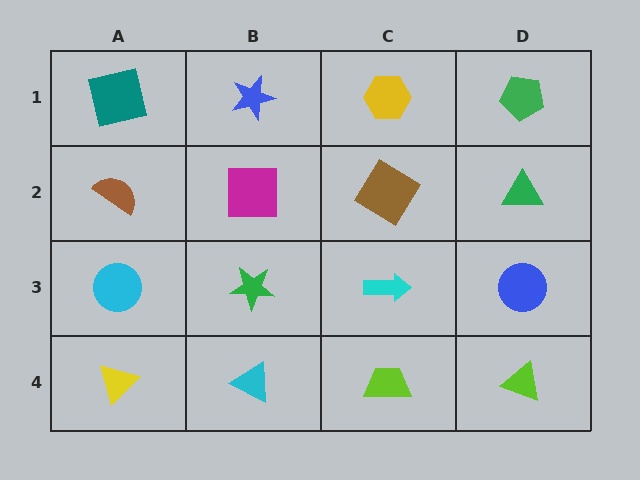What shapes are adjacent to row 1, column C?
A brown diamond (row 2, column C), a blue star (row 1, column B), a green pentagon (row 1, column D).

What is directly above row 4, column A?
A cyan circle.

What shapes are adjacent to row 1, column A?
A brown semicircle (row 2, column A), a blue star (row 1, column B).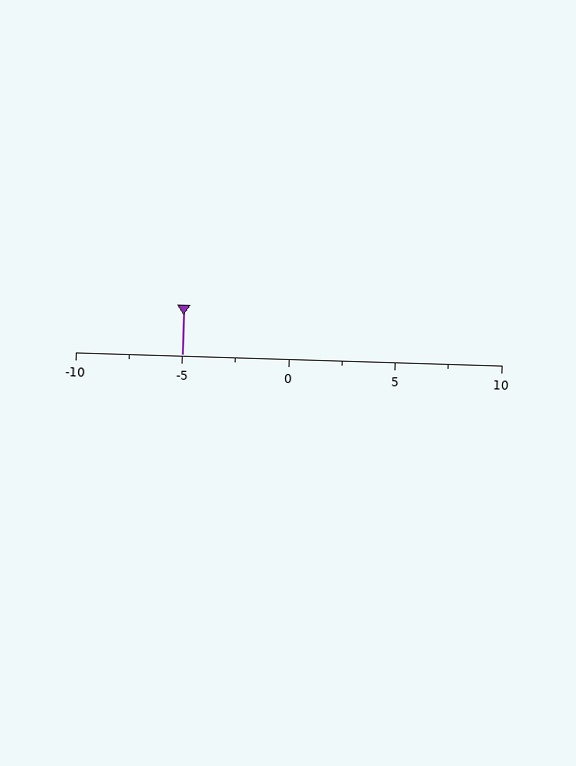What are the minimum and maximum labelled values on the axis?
The axis runs from -10 to 10.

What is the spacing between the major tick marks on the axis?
The major ticks are spaced 5 apart.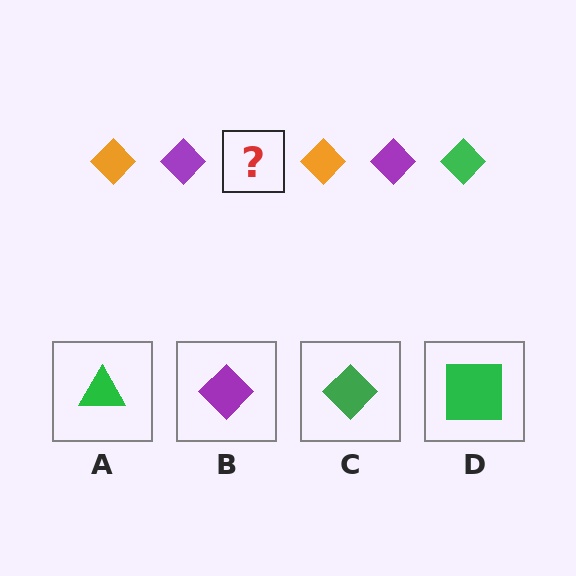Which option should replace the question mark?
Option C.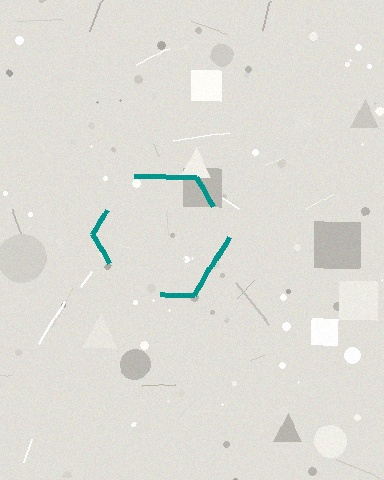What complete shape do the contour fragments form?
The contour fragments form a hexagon.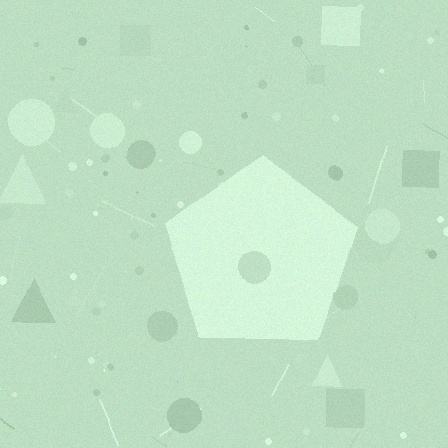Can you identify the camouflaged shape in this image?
The camouflaged shape is a pentagon.